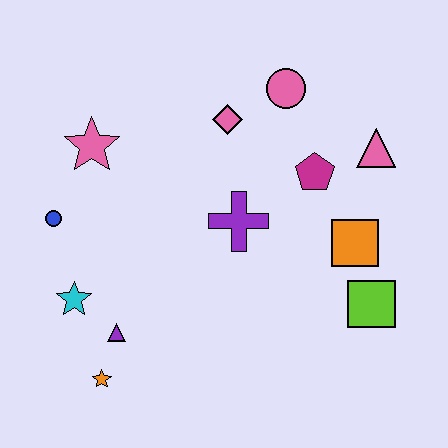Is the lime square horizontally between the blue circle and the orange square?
No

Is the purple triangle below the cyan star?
Yes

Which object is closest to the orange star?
The purple triangle is closest to the orange star.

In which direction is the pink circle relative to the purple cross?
The pink circle is above the purple cross.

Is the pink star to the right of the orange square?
No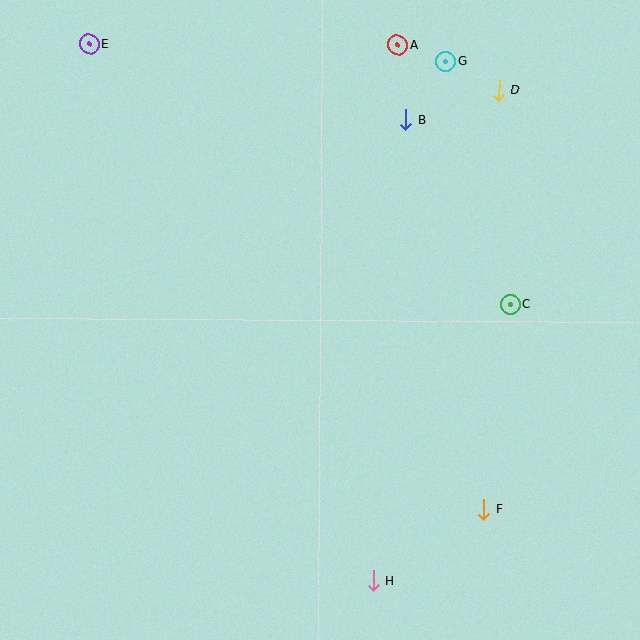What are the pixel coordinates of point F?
Point F is at (484, 509).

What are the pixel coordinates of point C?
Point C is at (510, 304).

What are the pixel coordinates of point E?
Point E is at (89, 44).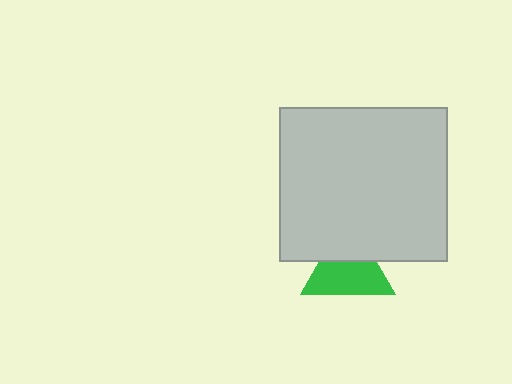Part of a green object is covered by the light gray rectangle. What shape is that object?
It is a triangle.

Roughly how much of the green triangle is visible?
About half of it is visible (roughly 65%).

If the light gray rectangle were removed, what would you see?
You would see the complete green triangle.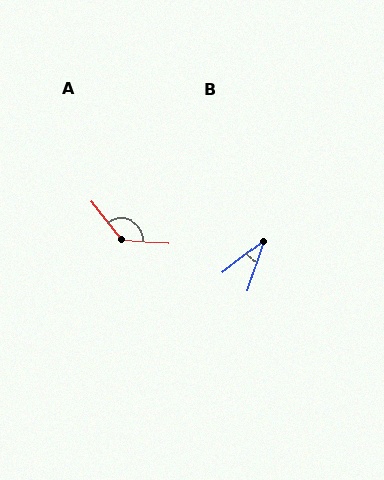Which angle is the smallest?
B, at approximately 34 degrees.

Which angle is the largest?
A, at approximately 131 degrees.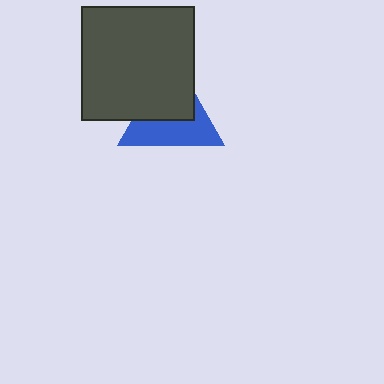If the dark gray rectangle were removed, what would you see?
You would see the complete blue triangle.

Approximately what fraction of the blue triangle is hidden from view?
Roughly 51% of the blue triangle is hidden behind the dark gray rectangle.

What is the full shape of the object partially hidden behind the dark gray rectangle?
The partially hidden object is a blue triangle.